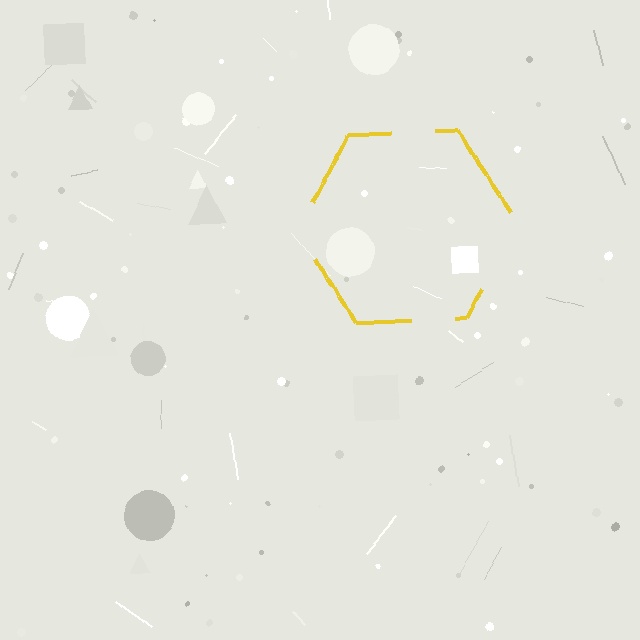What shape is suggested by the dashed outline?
The dashed outline suggests a hexagon.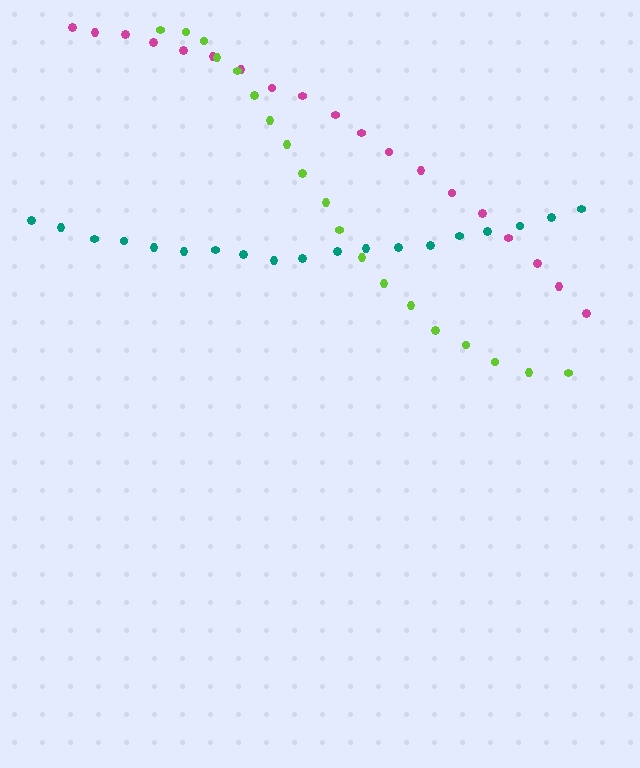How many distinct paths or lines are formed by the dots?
There are 3 distinct paths.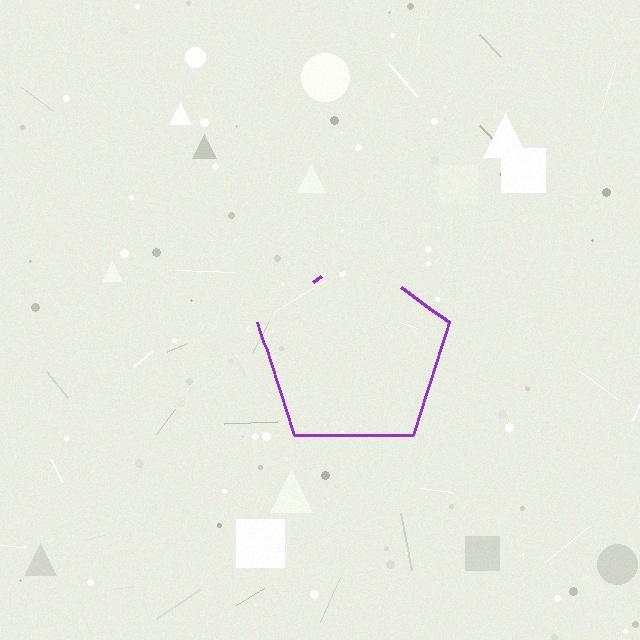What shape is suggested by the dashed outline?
The dashed outline suggests a pentagon.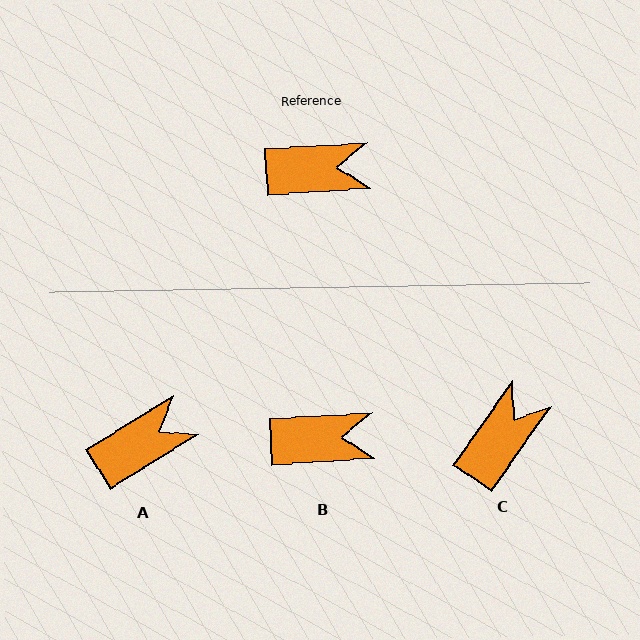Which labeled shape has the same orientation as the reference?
B.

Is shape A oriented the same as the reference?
No, it is off by about 28 degrees.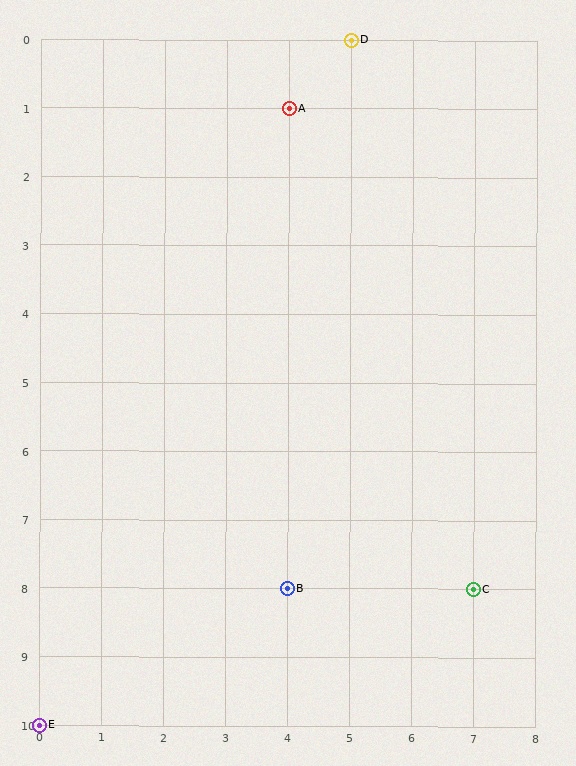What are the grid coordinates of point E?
Point E is at grid coordinates (0, 10).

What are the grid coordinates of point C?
Point C is at grid coordinates (7, 8).